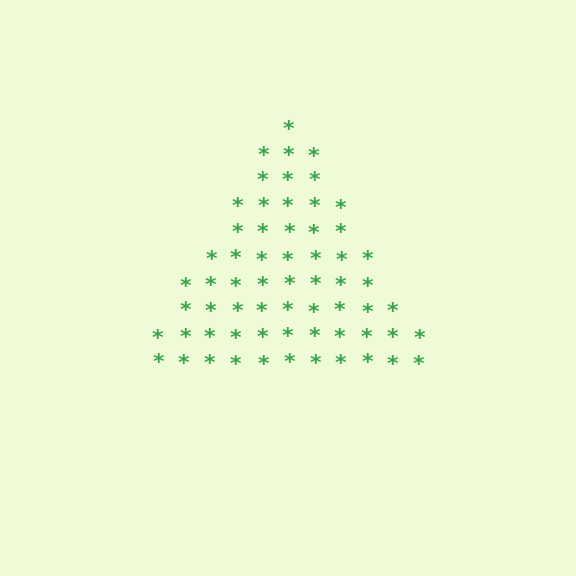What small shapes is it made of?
It is made of small asterisks.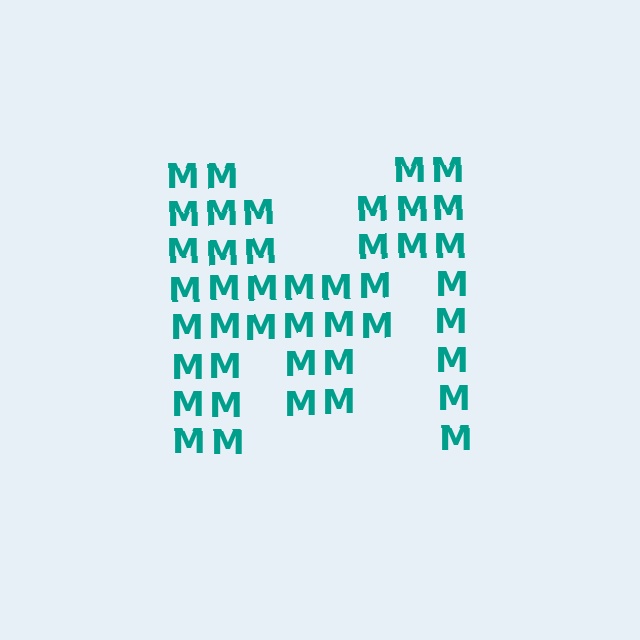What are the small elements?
The small elements are letter M's.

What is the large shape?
The large shape is the letter M.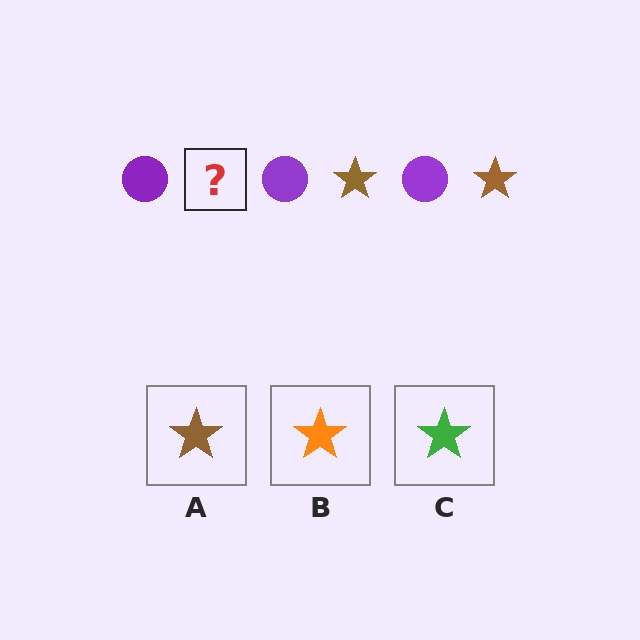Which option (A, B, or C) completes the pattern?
A.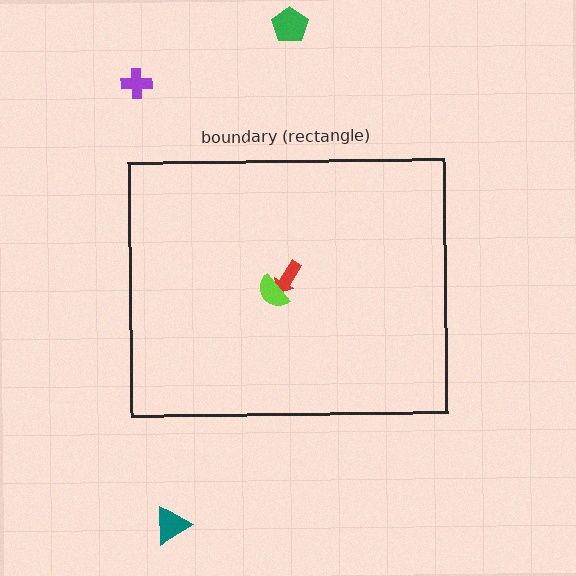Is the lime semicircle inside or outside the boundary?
Inside.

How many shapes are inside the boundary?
2 inside, 3 outside.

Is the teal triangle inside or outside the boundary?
Outside.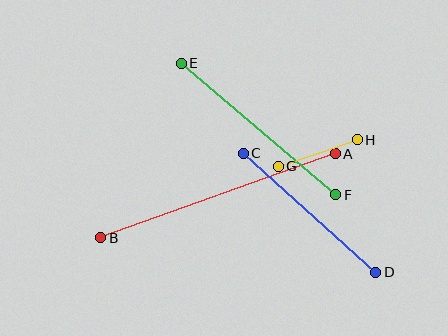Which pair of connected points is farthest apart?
Points A and B are farthest apart.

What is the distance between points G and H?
The distance is approximately 83 pixels.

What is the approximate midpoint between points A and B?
The midpoint is at approximately (218, 196) pixels.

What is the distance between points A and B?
The distance is approximately 249 pixels.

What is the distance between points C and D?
The distance is approximately 178 pixels.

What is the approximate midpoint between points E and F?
The midpoint is at approximately (259, 129) pixels.